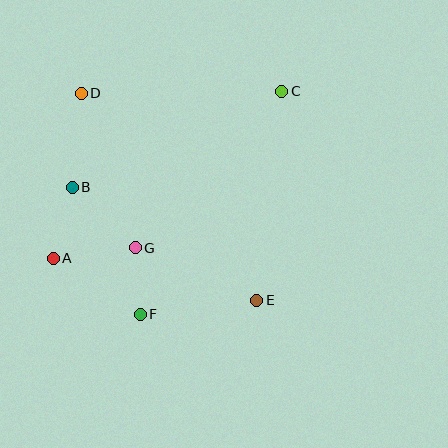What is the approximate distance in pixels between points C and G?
The distance between C and G is approximately 214 pixels.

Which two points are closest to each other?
Points F and G are closest to each other.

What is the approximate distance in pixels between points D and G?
The distance between D and G is approximately 164 pixels.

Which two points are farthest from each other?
Points A and C are farthest from each other.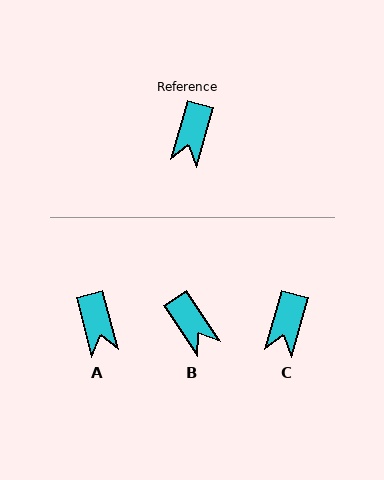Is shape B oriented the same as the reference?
No, it is off by about 50 degrees.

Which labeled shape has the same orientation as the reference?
C.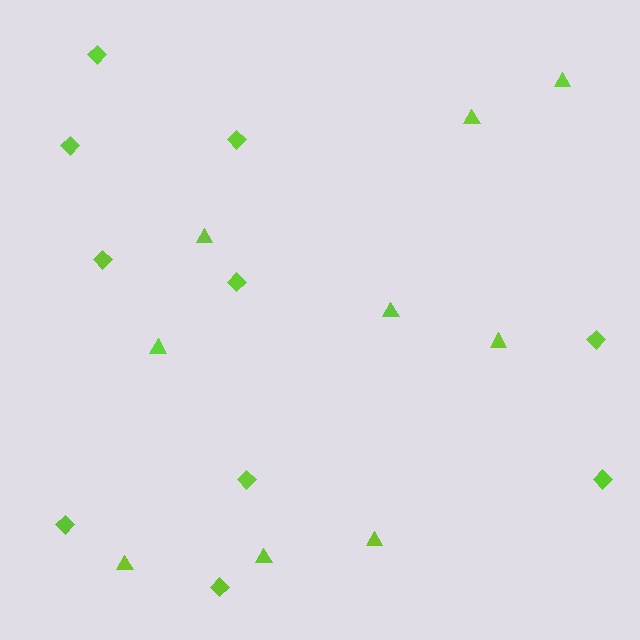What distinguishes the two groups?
There are 2 groups: one group of diamonds (10) and one group of triangles (9).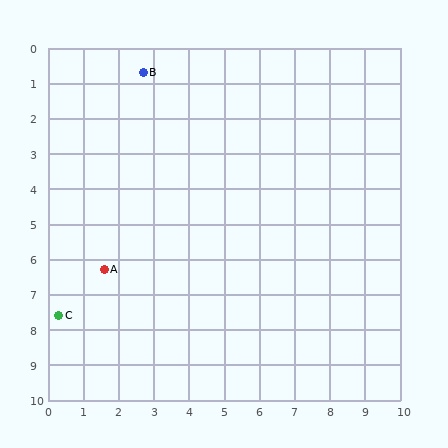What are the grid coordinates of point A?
Point A is at approximately (1.6, 6.3).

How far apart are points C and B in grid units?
Points C and B are about 7.3 grid units apart.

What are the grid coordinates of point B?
Point B is at approximately (2.7, 0.7).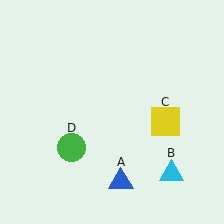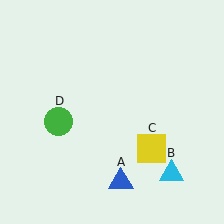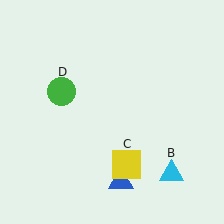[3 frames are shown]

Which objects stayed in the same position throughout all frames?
Blue triangle (object A) and cyan triangle (object B) remained stationary.